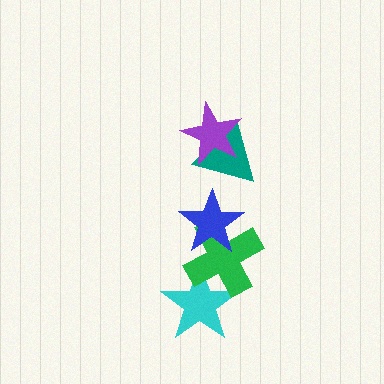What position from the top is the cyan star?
The cyan star is 5th from the top.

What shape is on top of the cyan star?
The green cross is on top of the cyan star.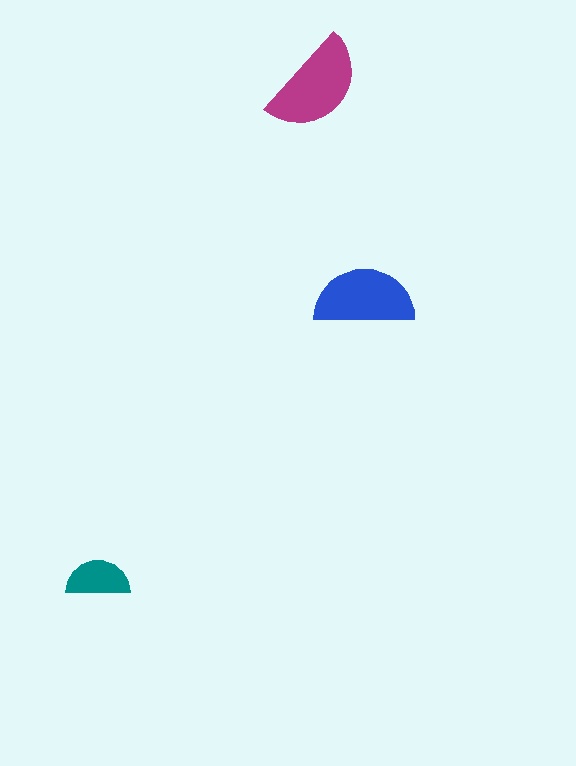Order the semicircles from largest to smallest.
the magenta one, the blue one, the teal one.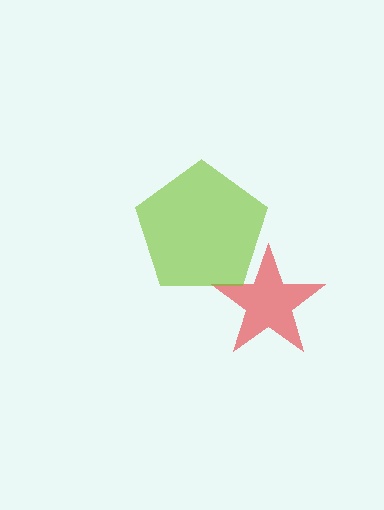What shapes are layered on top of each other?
The layered shapes are: a red star, a lime pentagon.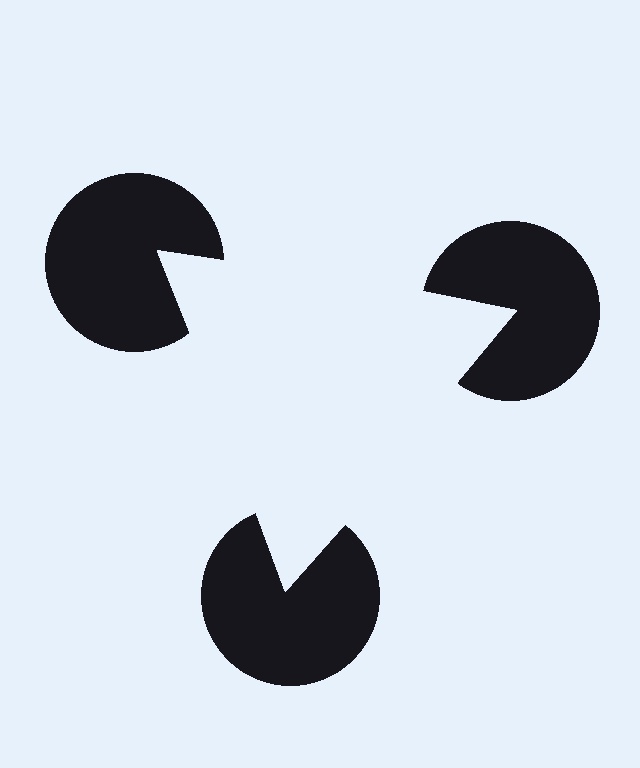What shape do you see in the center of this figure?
An illusory triangle — its edges are inferred from the aligned wedge cuts in the pac-man discs, not physically drawn.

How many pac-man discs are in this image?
There are 3 — one at each vertex of the illusory triangle.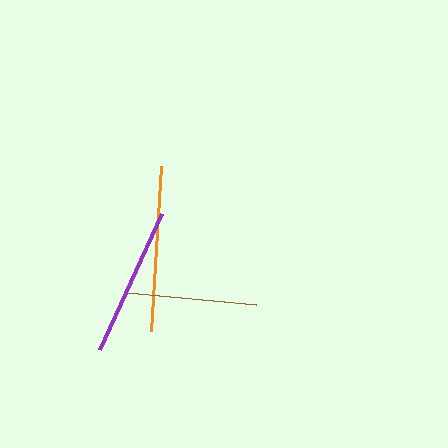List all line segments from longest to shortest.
From longest to shortest: orange, purple, brown.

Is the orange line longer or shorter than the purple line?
The orange line is longer than the purple line.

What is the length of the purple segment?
The purple segment is approximately 149 pixels long.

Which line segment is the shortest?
The brown line is the shortest at approximately 130 pixels.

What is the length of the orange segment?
The orange segment is approximately 165 pixels long.